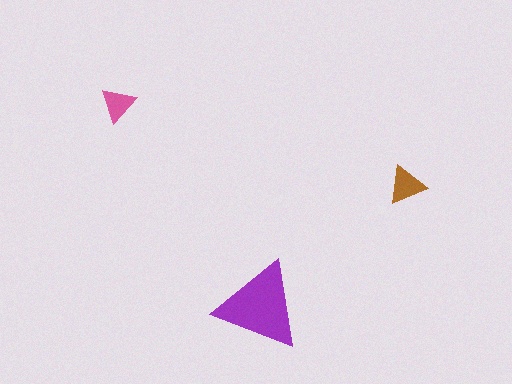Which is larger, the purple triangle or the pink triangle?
The purple one.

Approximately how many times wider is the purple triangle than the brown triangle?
About 2.5 times wider.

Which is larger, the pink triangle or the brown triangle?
The brown one.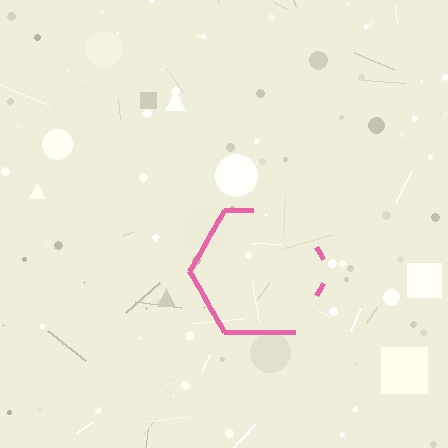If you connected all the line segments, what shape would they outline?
They would outline a hexagon.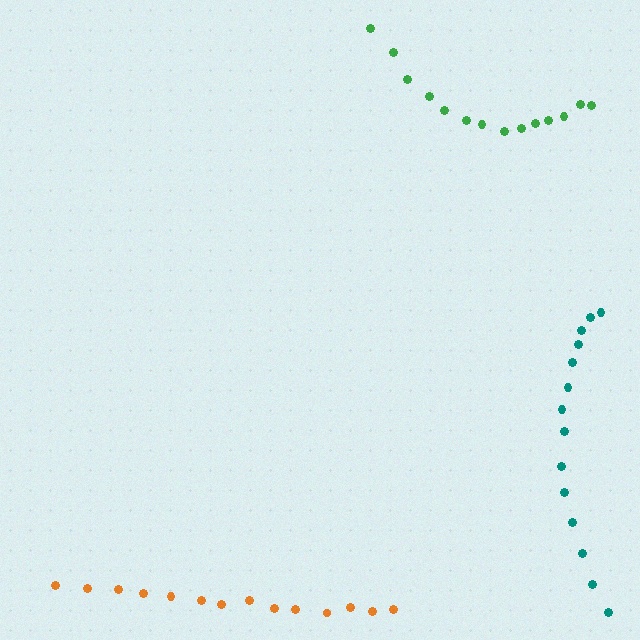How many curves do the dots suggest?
There are 3 distinct paths.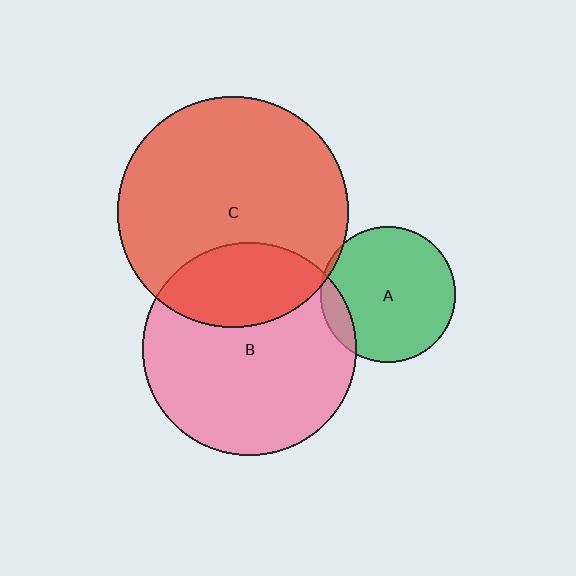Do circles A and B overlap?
Yes.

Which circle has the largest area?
Circle C (red).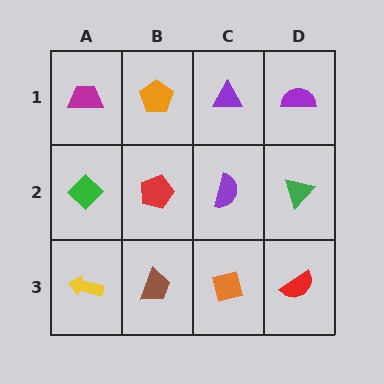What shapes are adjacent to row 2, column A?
A magenta trapezoid (row 1, column A), a yellow arrow (row 3, column A), a red pentagon (row 2, column B).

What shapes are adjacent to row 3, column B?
A red pentagon (row 2, column B), a yellow arrow (row 3, column A), an orange square (row 3, column C).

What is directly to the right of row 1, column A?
An orange pentagon.